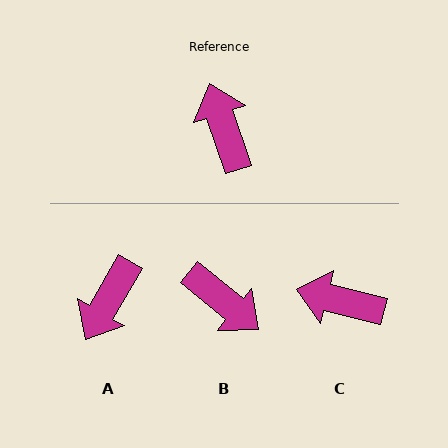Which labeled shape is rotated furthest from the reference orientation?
B, about 148 degrees away.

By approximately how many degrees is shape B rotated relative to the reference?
Approximately 148 degrees clockwise.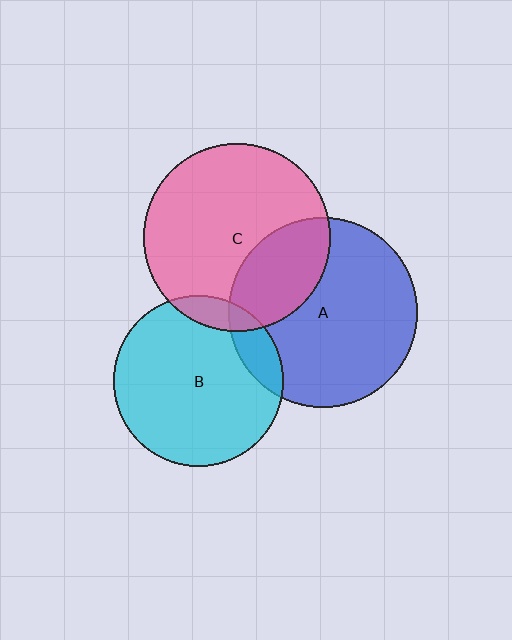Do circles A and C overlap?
Yes.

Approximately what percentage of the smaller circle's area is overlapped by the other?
Approximately 30%.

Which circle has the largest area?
Circle A (blue).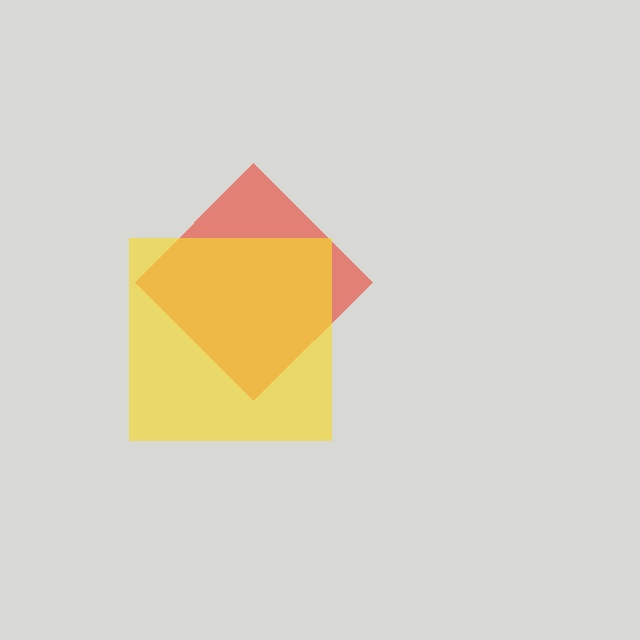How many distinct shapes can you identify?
There are 2 distinct shapes: a red diamond, a yellow square.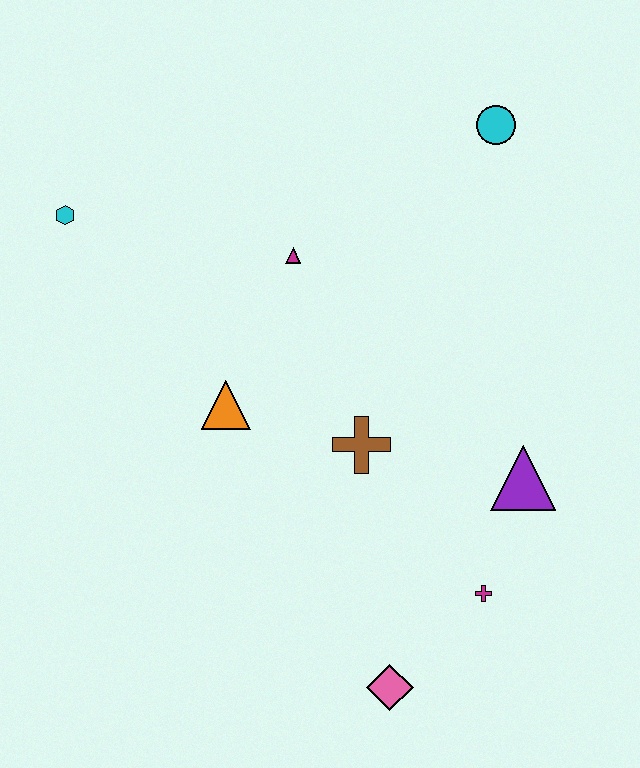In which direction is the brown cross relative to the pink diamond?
The brown cross is above the pink diamond.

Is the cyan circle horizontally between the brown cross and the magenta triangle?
No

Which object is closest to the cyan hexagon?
The magenta triangle is closest to the cyan hexagon.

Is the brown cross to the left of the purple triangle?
Yes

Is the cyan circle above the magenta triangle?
Yes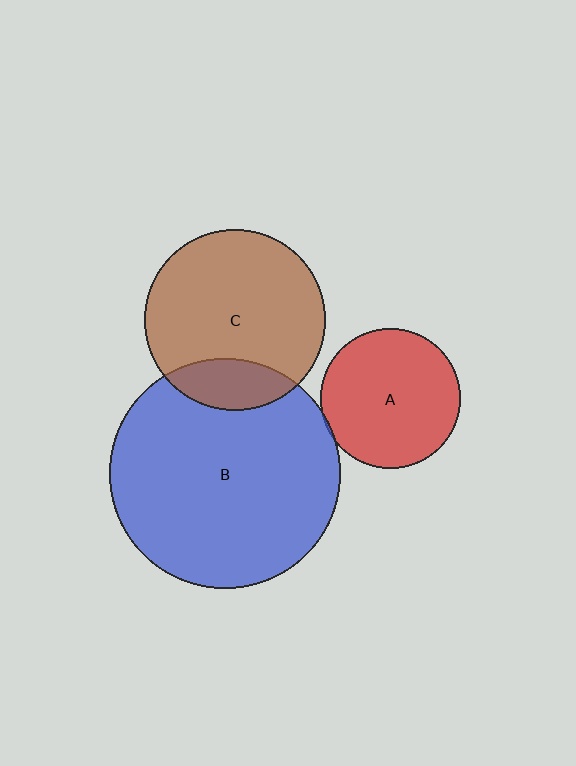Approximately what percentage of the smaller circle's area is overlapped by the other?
Approximately 20%.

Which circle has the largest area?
Circle B (blue).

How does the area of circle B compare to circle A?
Approximately 2.7 times.